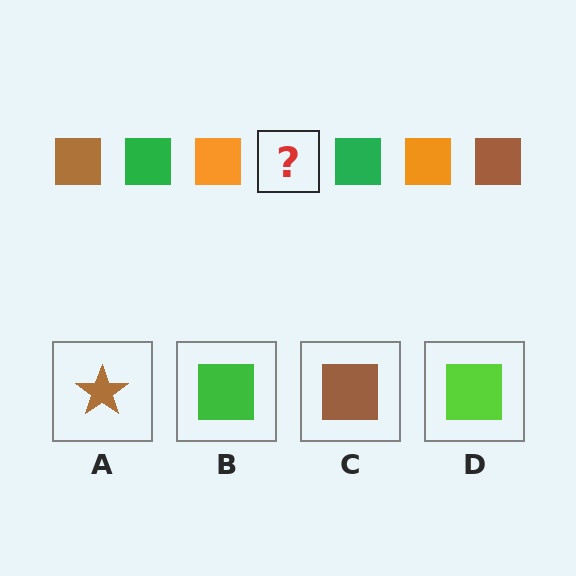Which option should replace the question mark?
Option C.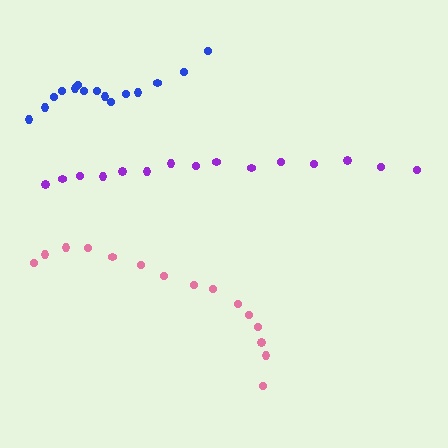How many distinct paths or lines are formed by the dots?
There are 3 distinct paths.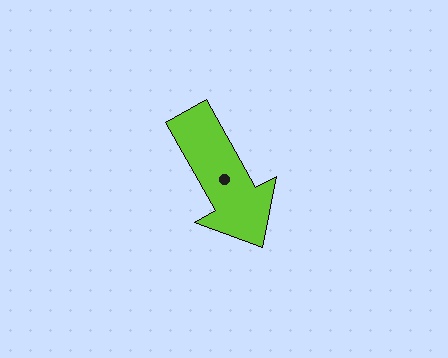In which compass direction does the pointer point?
Southeast.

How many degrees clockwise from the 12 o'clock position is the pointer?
Approximately 151 degrees.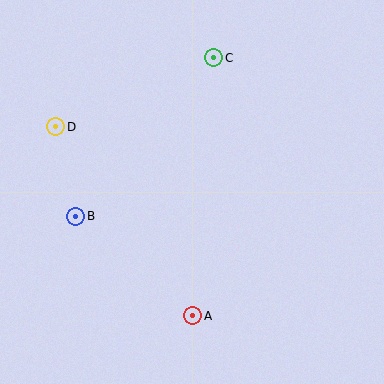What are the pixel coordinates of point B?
Point B is at (76, 216).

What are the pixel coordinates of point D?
Point D is at (56, 127).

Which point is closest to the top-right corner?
Point C is closest to the top-right corner.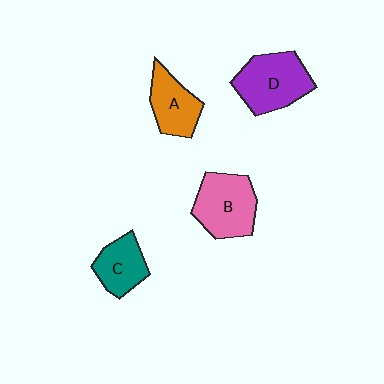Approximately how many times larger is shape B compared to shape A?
Approximately 1.3 times.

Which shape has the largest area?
Shape D (purple).